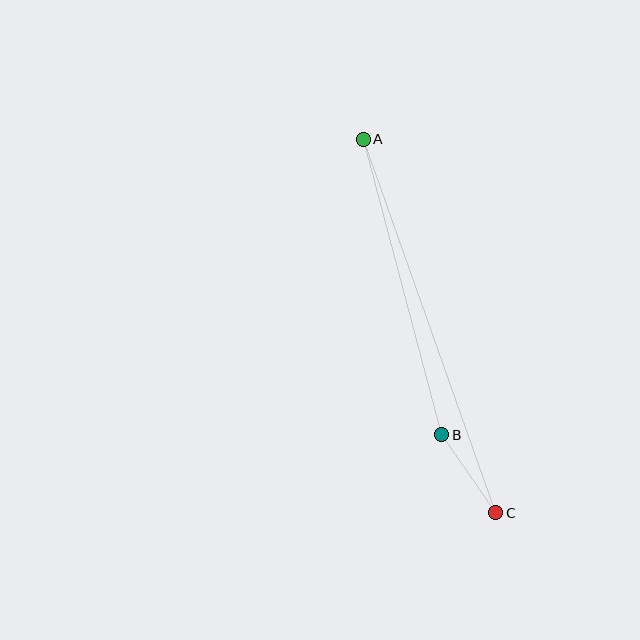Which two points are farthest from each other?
Points A and C are farthest from each other.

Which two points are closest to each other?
Points B and C are closest to each other.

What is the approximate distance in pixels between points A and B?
The distance between A and B is approximately 306 pixels.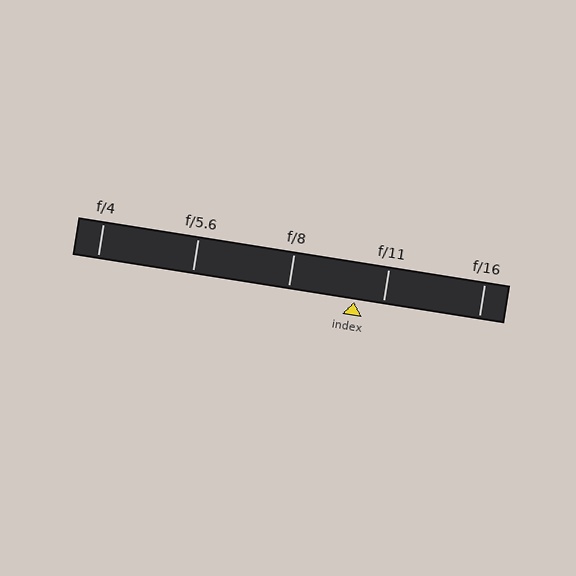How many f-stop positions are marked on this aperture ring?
There are 5 f-stop positions marked.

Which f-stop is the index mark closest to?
The index mark is closest to f/11.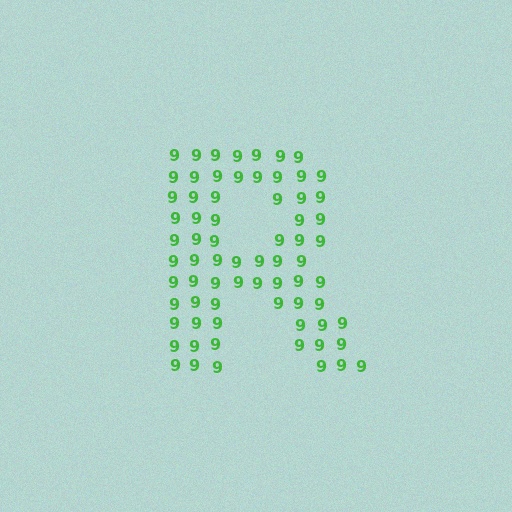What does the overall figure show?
The overall figure shows the letter R.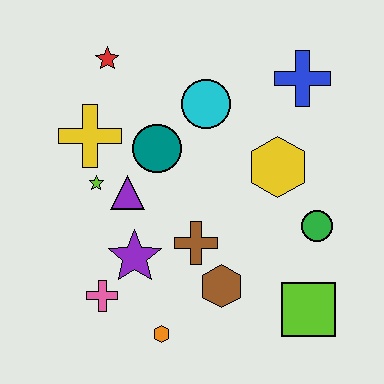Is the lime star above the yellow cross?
No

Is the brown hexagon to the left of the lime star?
No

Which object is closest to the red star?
The yellow cross is closest to the red star.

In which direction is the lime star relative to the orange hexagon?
The lime star is above the orange hexagon.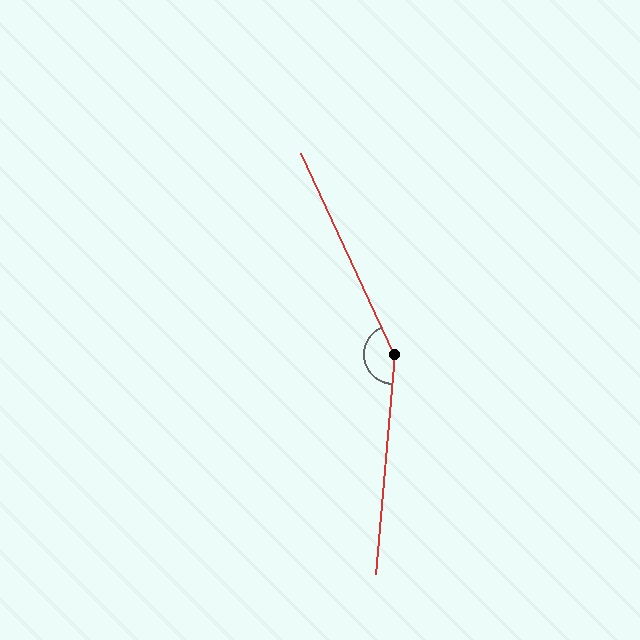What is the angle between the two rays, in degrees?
Approximately 150 degrees.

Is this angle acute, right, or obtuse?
It is obtuse.